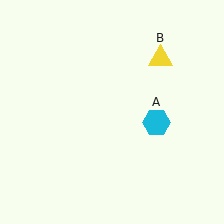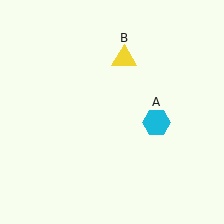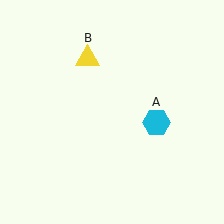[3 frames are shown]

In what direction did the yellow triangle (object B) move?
The yellow triangle (object B) moved left.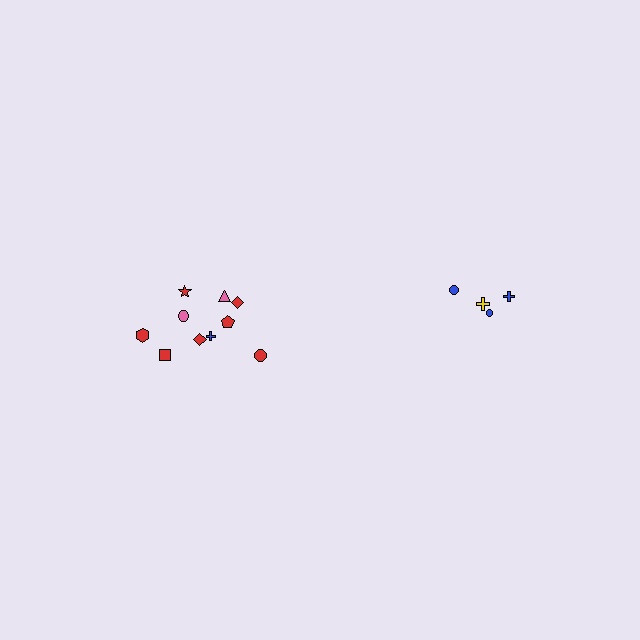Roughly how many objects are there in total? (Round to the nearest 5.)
Roughly 15 objects in total.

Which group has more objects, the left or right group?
The left group.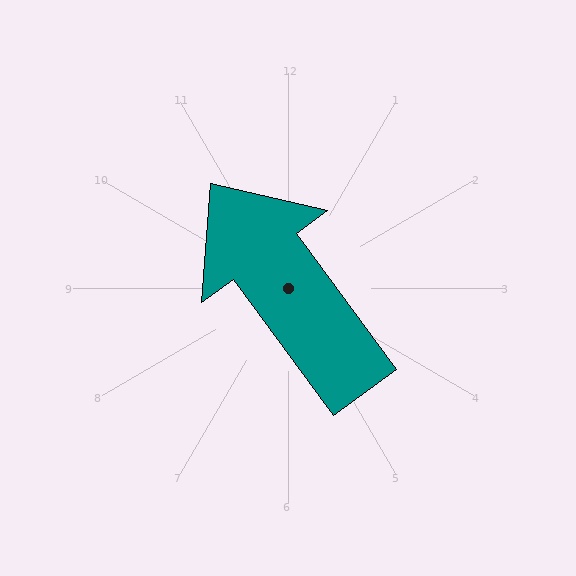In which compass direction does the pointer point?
Northwest.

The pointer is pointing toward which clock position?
Roughly 11 o'clock.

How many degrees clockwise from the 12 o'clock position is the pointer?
Approximately 324 degrees.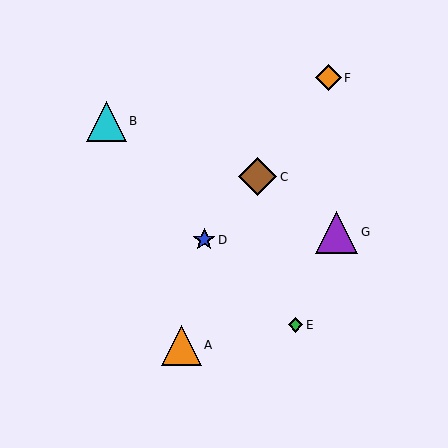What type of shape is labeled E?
Shape E is a green diamond.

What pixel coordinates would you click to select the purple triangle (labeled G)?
Click at (337, 232) to select the purple triangle G.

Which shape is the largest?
The purple triangle (labeled G) is the largest.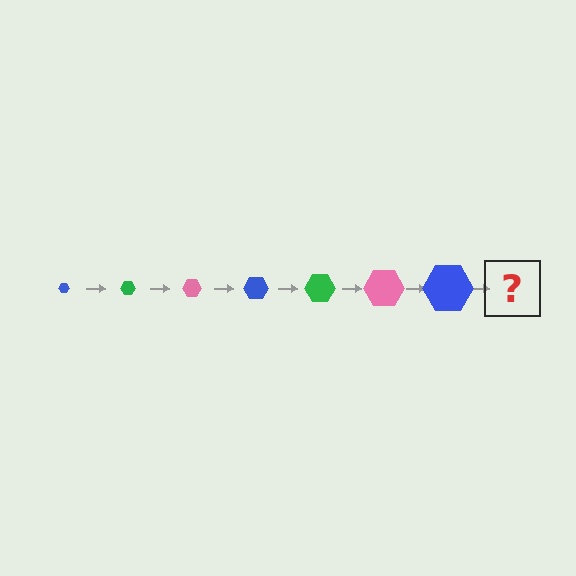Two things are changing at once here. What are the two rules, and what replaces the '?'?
The two rules are that the hexagon grows larger each step and the color cycles through blue, green, and pink. The '?' should be a green hexagon, larger than the previous one.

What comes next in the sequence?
The next element should be a green hexagon, larger than the previous one.